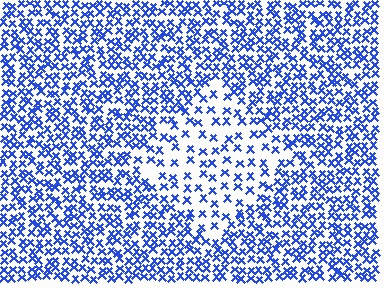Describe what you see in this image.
The image contains small blue elements arranged at two different densities. A diamond-shaped region is visible where the elements are less densely packed than the surrounding area.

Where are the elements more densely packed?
The elements are more densely packed outside the diamond boundary.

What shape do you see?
I see a diamond.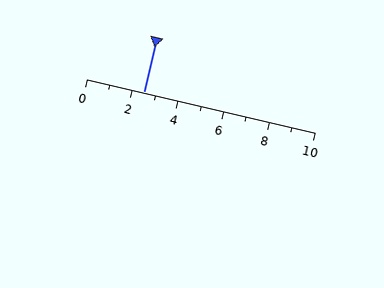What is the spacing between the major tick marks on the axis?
The major ticks are spaced 2 apart.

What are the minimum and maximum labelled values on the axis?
The axis runs from 0 to 10.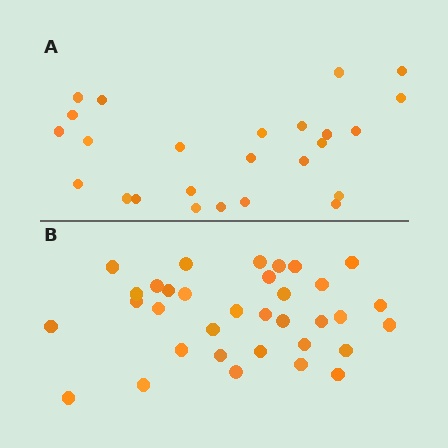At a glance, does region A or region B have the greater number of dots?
Region B (the bottom region) has more dots.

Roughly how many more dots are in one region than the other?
Region B has roughly 8 or so more dots than region A.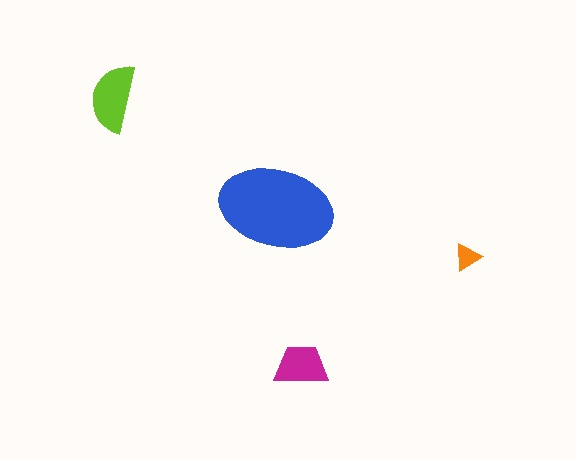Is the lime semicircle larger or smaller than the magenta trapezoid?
Larger.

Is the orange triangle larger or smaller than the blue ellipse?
Smaller.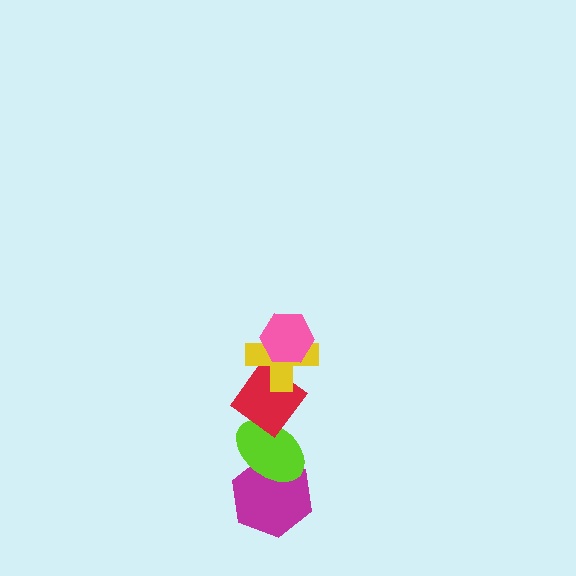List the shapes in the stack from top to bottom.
From top to bottom: the pink hexagon, the yellow cross, the red diamond, the lime ellipse, the magenta hexagon.